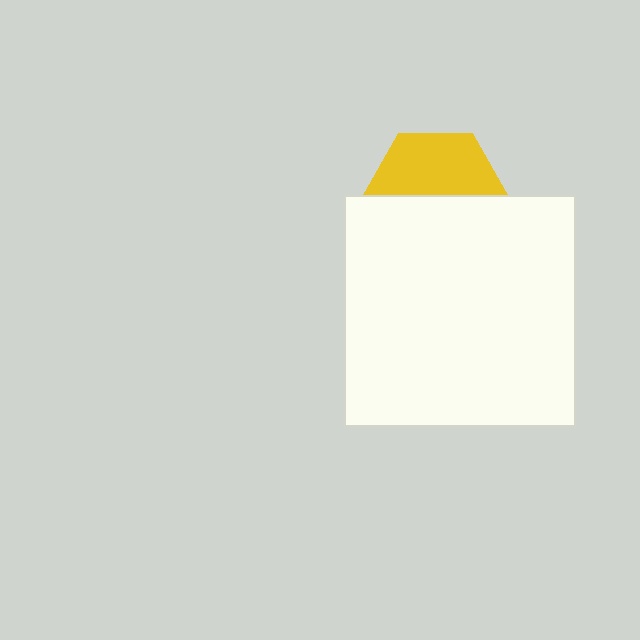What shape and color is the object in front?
The object in front is a white square.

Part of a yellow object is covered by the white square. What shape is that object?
It is a hexagon.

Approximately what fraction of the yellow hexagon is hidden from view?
Roughly 53% of the yellow hexagon is hidden behind the white square.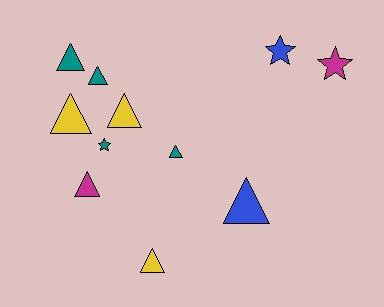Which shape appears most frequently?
Triangle, with 8 objects.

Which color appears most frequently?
Teal, with 4 objects.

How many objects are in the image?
There are 11 objects.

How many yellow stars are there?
There are no yellow stars.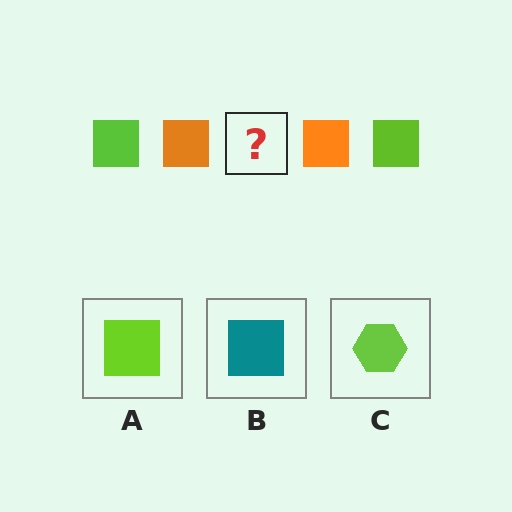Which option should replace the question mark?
Option A.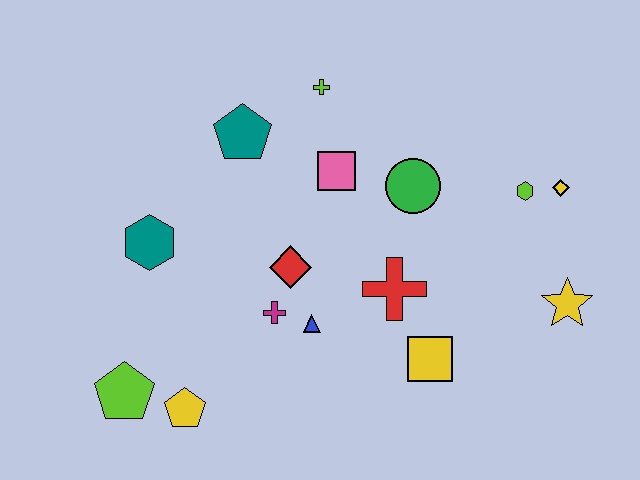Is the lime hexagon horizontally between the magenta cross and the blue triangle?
No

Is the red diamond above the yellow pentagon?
Yes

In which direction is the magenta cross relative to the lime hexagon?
The magenta cross is to the left of the lime hexagon.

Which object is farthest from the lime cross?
The lime pentagon is farthest from the lime cross.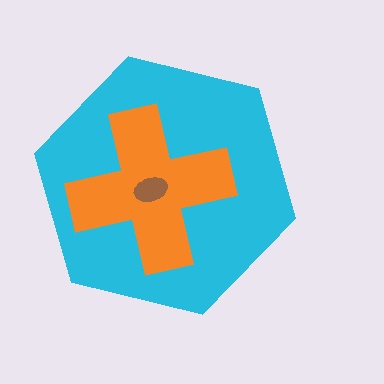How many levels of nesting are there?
3.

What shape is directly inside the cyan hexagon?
The orange cross.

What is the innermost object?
The brown ellipse.